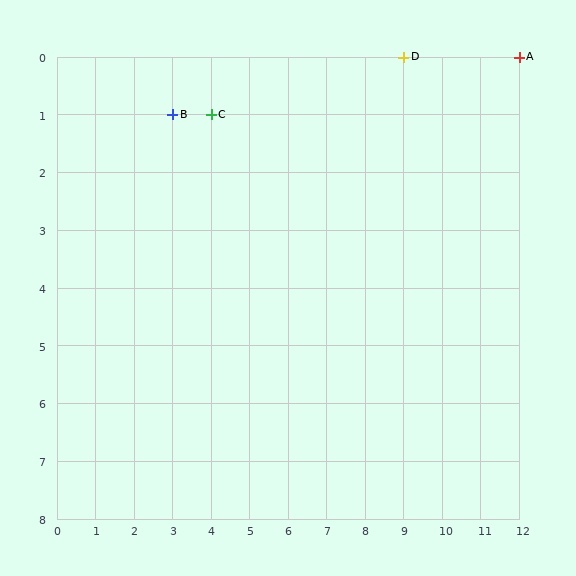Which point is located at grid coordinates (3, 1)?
Point B is at (3, 1).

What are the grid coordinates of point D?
Point D is at grid coordinates (9, 0).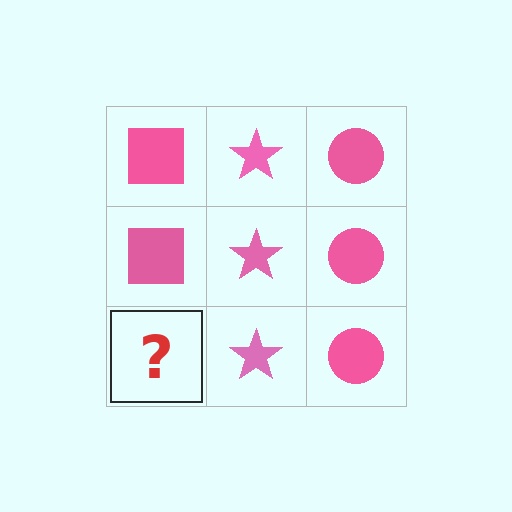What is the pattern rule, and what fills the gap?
The rule is that each column has a consistent shape. The gap should be filled with a pink square.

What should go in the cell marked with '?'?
The missing cell should contain a pink square.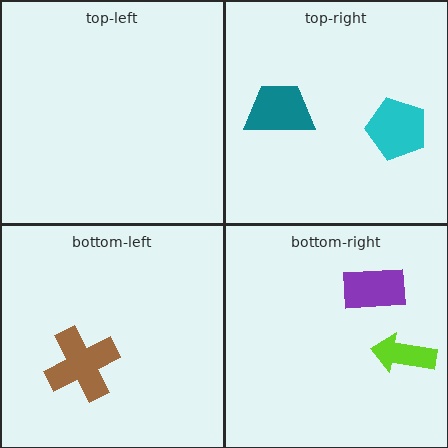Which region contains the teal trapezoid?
The top-right region.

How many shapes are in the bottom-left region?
1.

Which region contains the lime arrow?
The bottom-right region.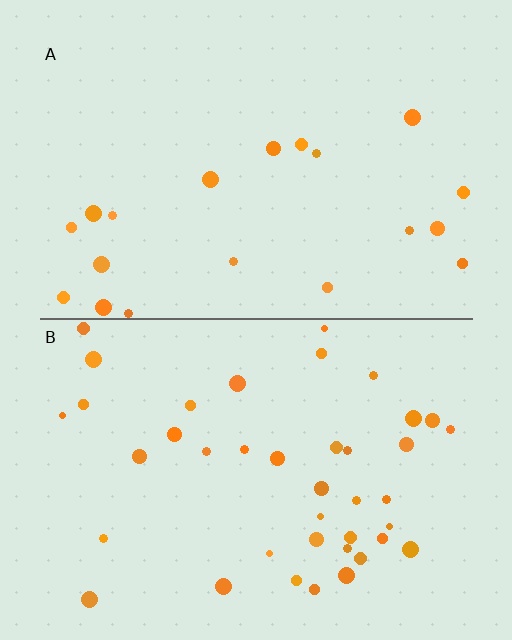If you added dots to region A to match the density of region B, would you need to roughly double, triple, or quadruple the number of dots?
Approximately double.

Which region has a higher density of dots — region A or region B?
B (the bottom).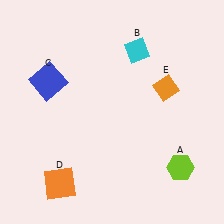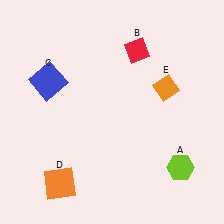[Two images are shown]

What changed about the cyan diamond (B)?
In Image 1, B is cyan. In Image 2, it changed to red.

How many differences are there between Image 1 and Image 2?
There is 1 difference between the two images.